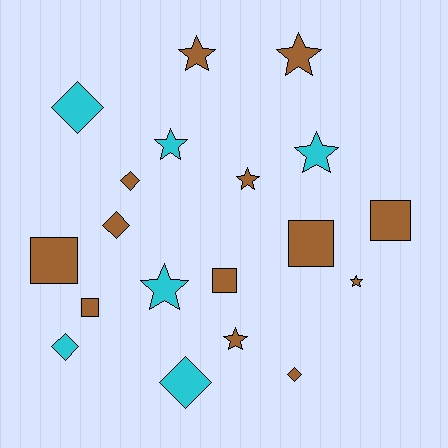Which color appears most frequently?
Brown, with 13 objects.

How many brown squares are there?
There are 5 brown squares.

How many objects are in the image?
There are 19 objects.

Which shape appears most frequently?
Star, with 8 objects.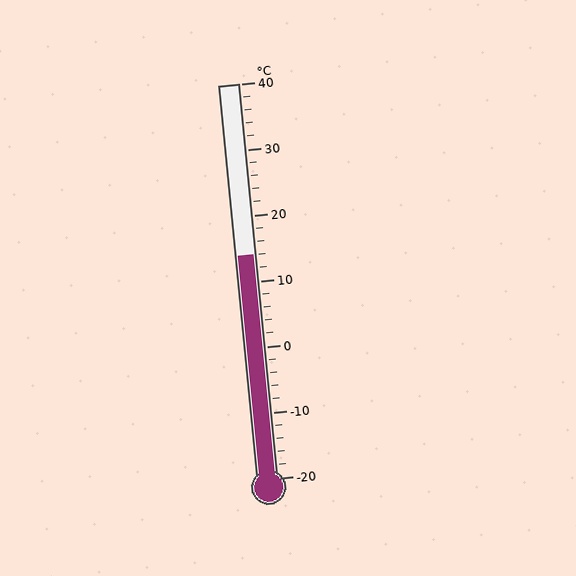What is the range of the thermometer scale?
The thermometer scale ranges from -20°C to 40°C.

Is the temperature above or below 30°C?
The temperature is below 30°C.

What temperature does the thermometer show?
The thermometer shows approximately 14°C.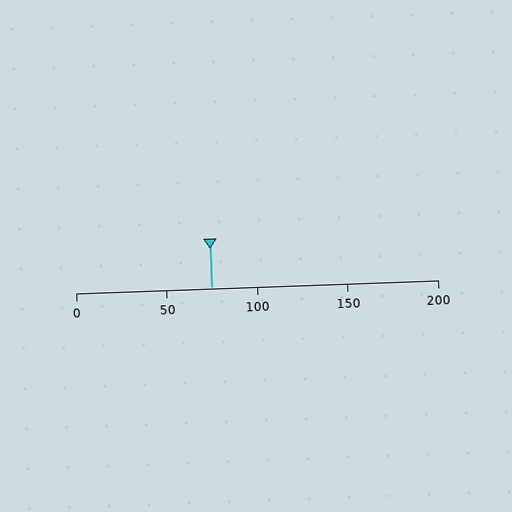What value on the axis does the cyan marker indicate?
The marker indicates approximately 75.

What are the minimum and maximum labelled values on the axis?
The axis runs from 0 to 200.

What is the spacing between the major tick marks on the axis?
The major ticks are spaced 50 apart.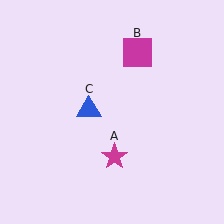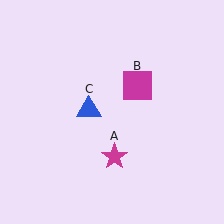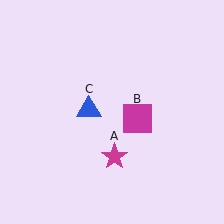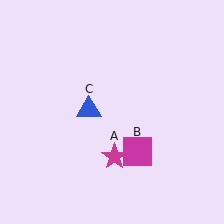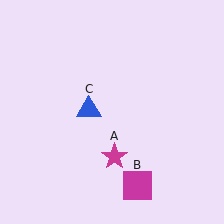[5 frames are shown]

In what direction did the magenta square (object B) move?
The magenta square (object B) moved down.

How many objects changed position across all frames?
1 object changed position: magenta square (object B).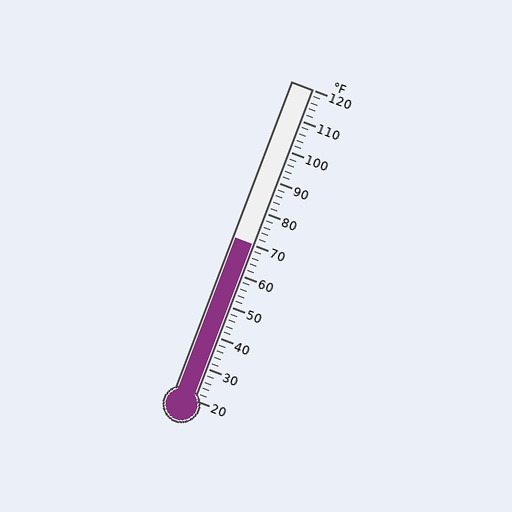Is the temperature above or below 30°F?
The temperature is above 30°F.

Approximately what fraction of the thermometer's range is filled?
The thermometer is filled to approximately 50% of its range.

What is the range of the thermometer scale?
The thermometer scale ranges from 20°F to 120°F.